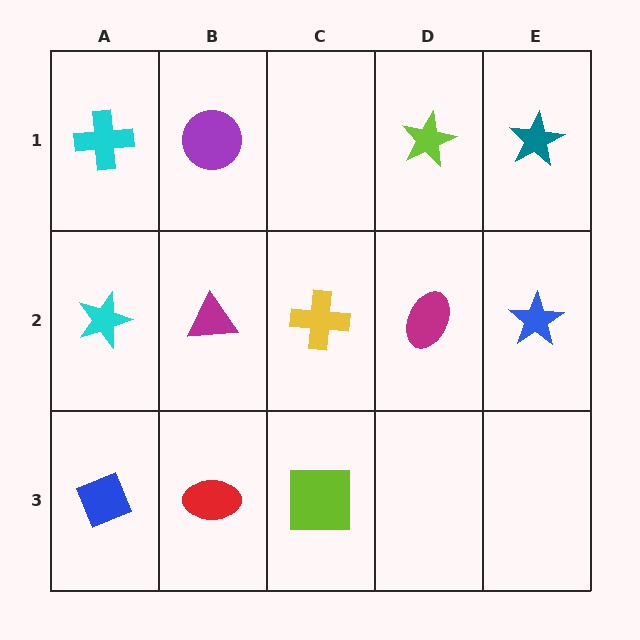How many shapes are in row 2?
5 shapes.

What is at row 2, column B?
A magenta triangle.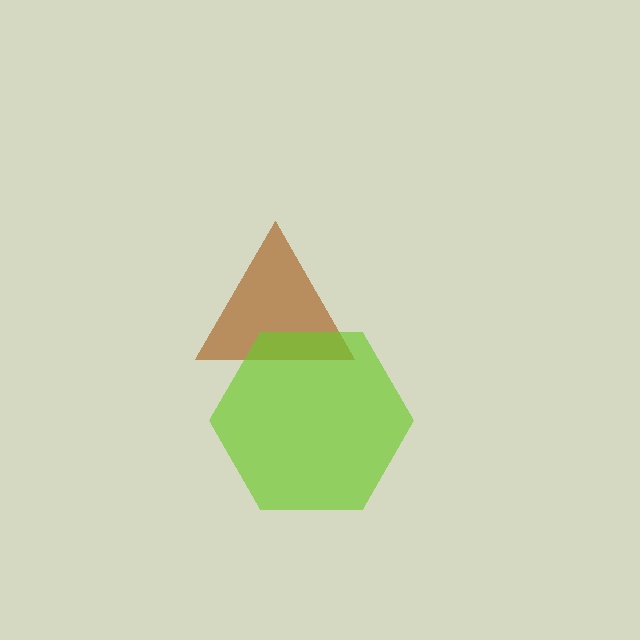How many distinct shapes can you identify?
There are 2 distinct shapes: a brown triangle, a lime hexagon.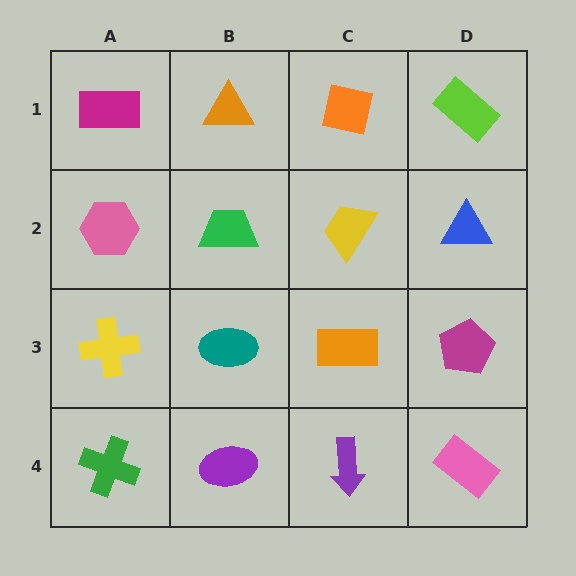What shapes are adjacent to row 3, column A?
A pink hexagon (row 2, column A), a green cross (row 4, column A), a teal ellipse (row 3, column B).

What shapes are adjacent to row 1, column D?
A blue triangle (row 2, column D), an orange square (row 1, column C).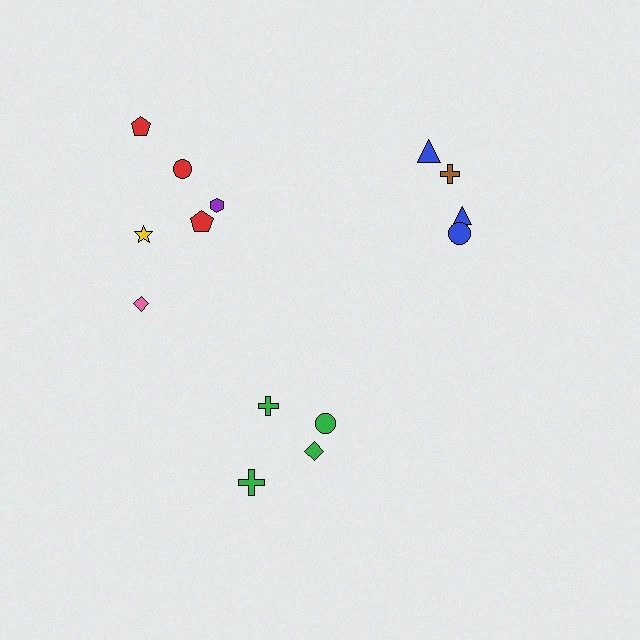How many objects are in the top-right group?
There are 4 objects.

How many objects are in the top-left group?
There are 6 objects.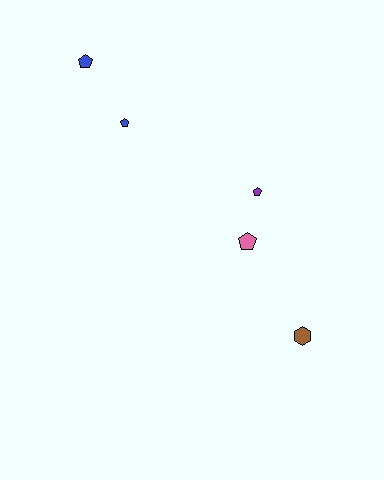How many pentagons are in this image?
There are 4 pentagons.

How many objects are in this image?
There are 5 objects.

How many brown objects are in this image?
There is 1 brown object.